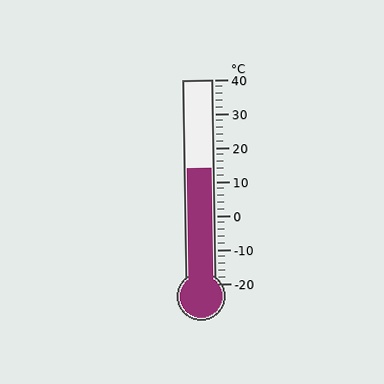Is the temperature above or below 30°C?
The temperature is below 30°C.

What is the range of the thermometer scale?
The thermometer scale ranges from -20°C to 40°C.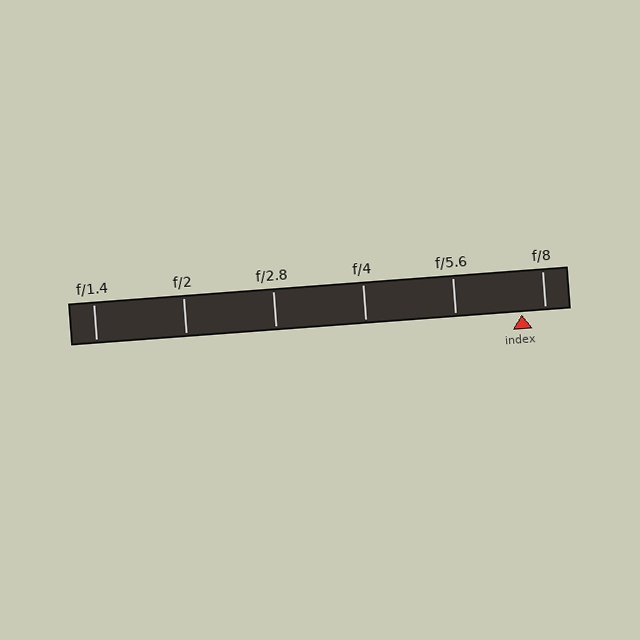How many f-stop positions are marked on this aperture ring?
There are 6 f-stop positions marked.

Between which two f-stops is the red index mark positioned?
The index mark is between f/5.6 and f/8.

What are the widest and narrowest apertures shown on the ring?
The widest aperture shown is f/1.4 and the narrowest is f/8.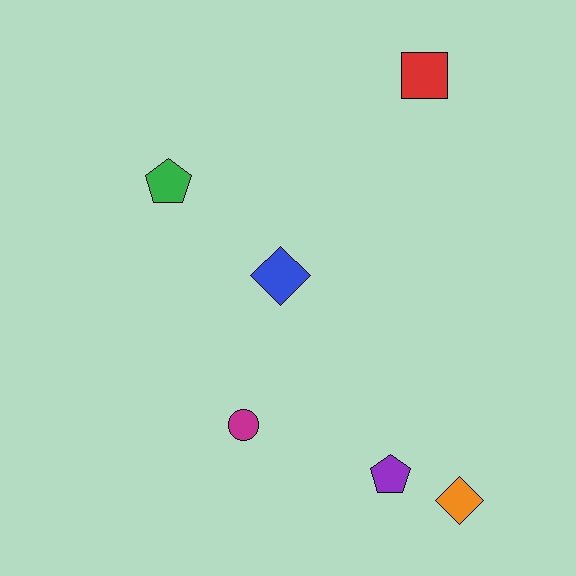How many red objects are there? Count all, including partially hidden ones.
There is 1 red object.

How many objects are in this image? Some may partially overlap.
There are 6 objects.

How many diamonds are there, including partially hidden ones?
There are 2 diamonds.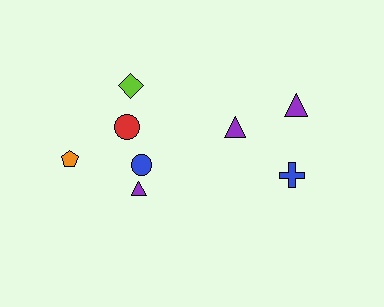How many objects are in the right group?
There are 3 objects.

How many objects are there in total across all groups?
There are 8 objects.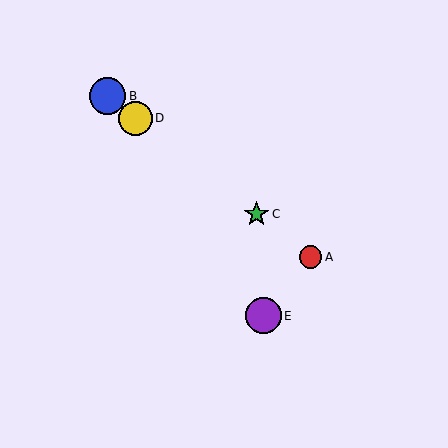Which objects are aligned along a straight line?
Objects A, B, C, D are aligned along a straight line.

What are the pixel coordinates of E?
Object E is at (264, 316).